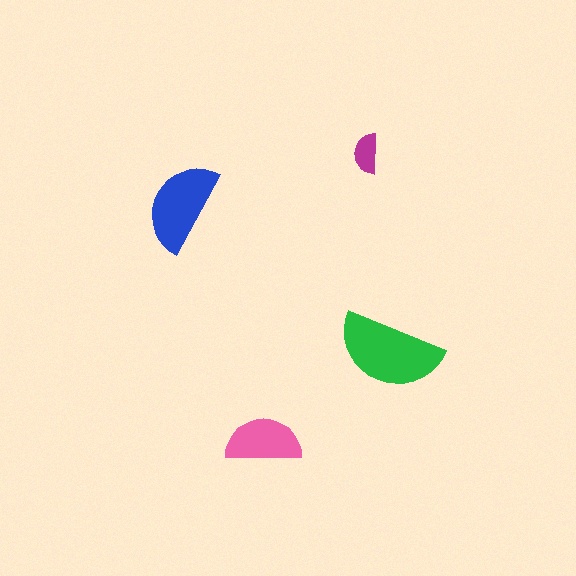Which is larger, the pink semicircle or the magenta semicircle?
The pink one.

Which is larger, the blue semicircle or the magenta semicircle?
The blue one.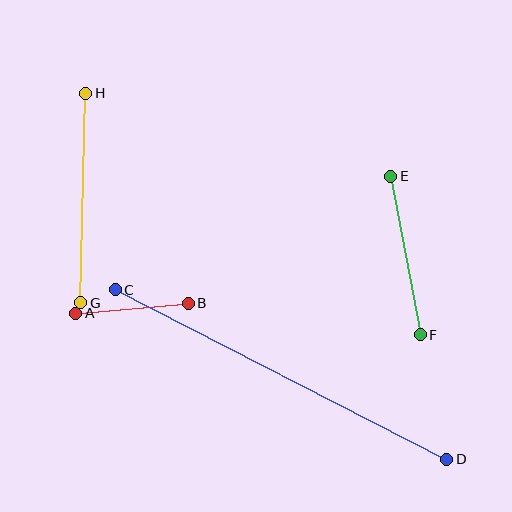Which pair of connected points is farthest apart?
Points C and D are farthest apart.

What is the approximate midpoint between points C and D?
The midpoint is at approximately (281, 374) pixels.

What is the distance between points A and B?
The distance is approximately 113 pixels.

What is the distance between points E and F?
The distance is approximately 161 pixels.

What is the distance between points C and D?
The distance is approximately 372 pixels.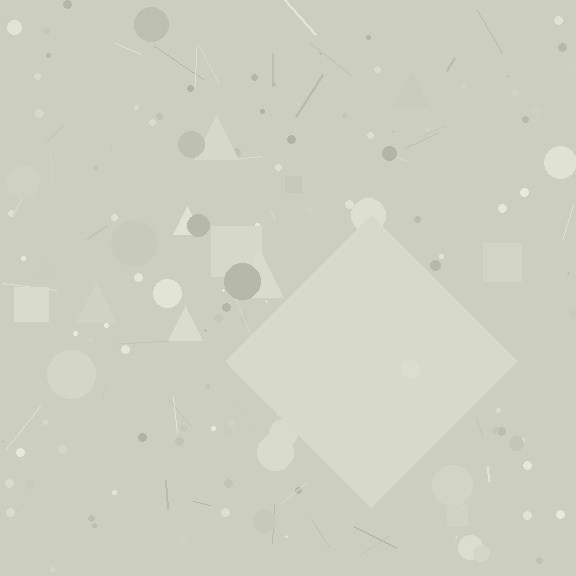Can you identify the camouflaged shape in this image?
The camouflaged shape is a diamond.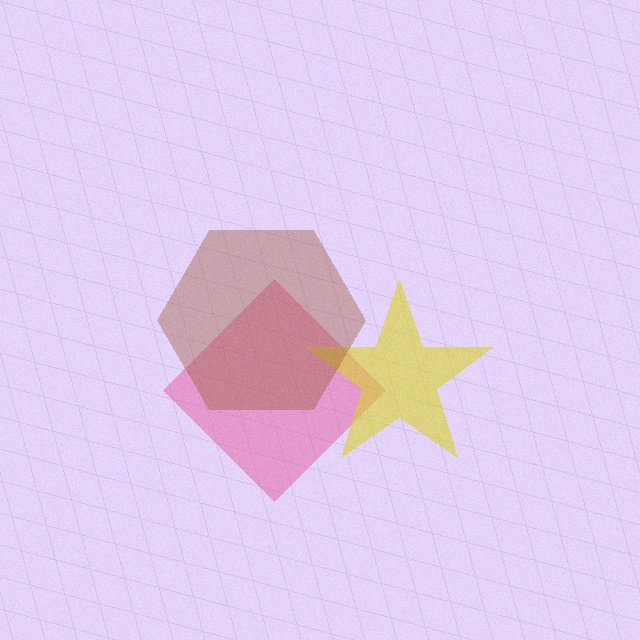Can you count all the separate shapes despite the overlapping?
Yes, there are 3 separate shapes.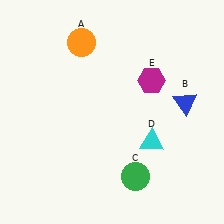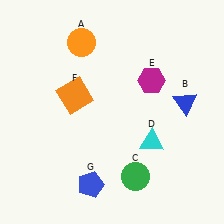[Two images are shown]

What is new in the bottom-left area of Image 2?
A blue pentagon (G) was added in the bottom-left area of Image 2.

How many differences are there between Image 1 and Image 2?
There are 2 differences between the two images.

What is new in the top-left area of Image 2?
An orange square (F) was added in the top-left area of Image 2.